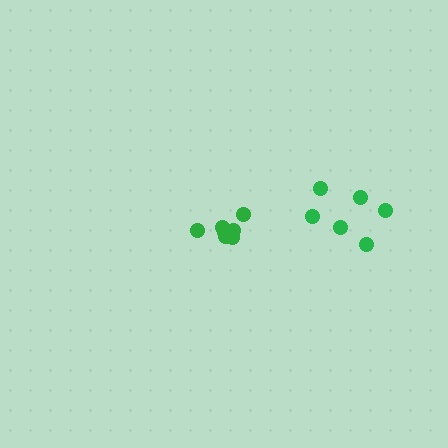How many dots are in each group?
Group 1: 6 dots, Group 2: 7 dots (13 total).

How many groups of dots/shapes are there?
There are 2 groups.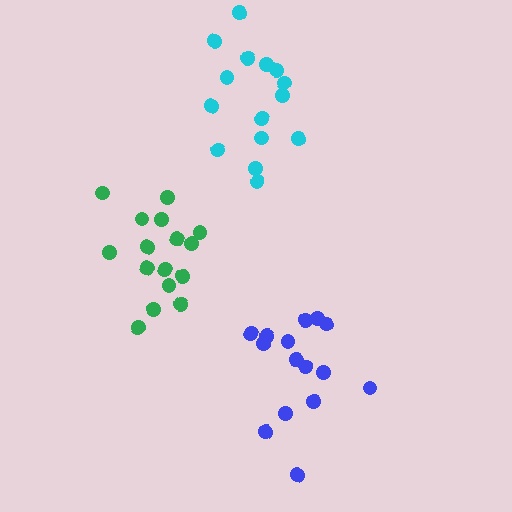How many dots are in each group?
Group 1: 15 dots, Group 2: 15 dots, Group 3: 16 dots (46 total).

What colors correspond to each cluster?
The clusters are colored: blue, cyan, green.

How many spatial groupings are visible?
There are 3 spatial groupings.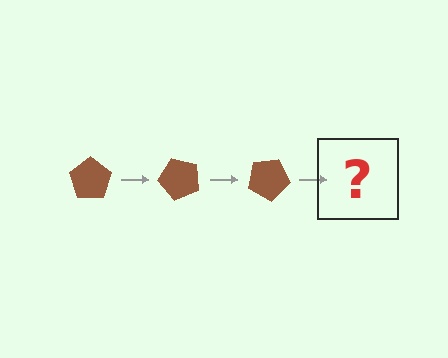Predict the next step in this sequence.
The next step is a brown pentagon rotated 150 degrees.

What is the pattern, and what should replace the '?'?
The pattern is that the pentagon rotates 50 degrees each step. The '?' should be a brown pentagon rotated 150 degrees.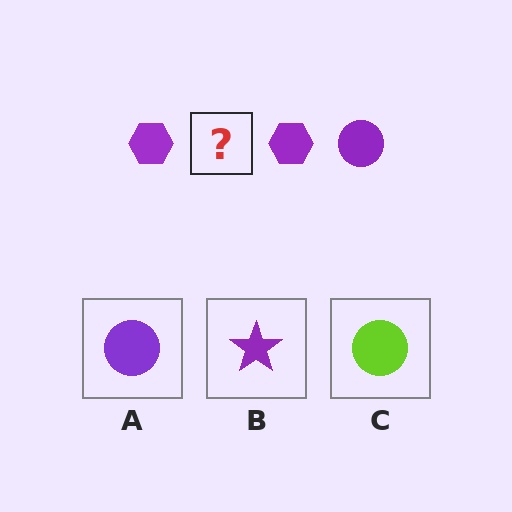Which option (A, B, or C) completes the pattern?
A.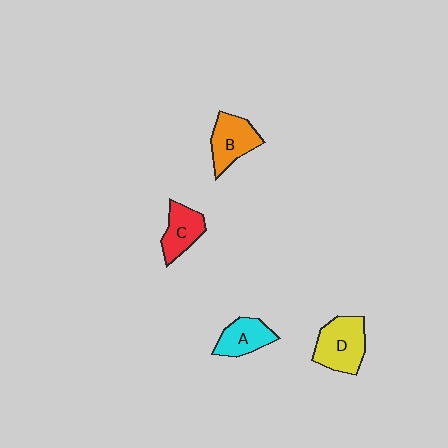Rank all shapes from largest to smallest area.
From largest to smallest: D (yellow), B (orange), C (red), A (cyan).